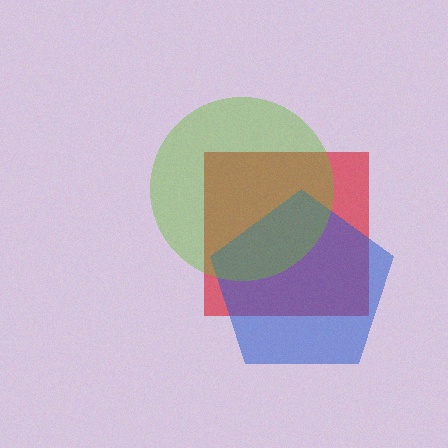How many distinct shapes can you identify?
There are 3 distinct shapes: a red square, a blue pentagon, a lime circle.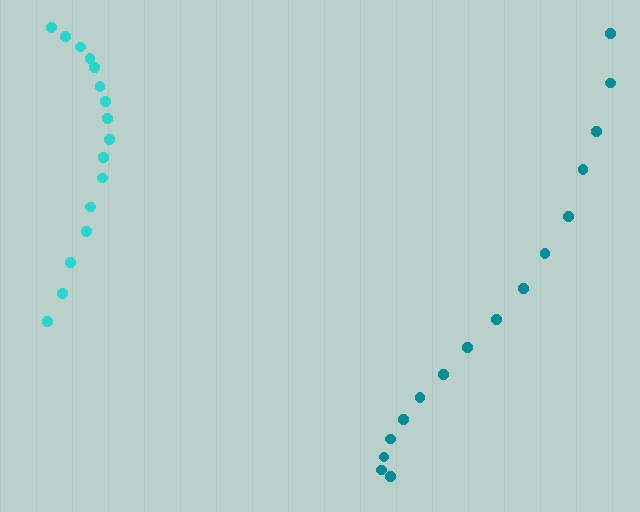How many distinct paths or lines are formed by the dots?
There are 2 distinct paths.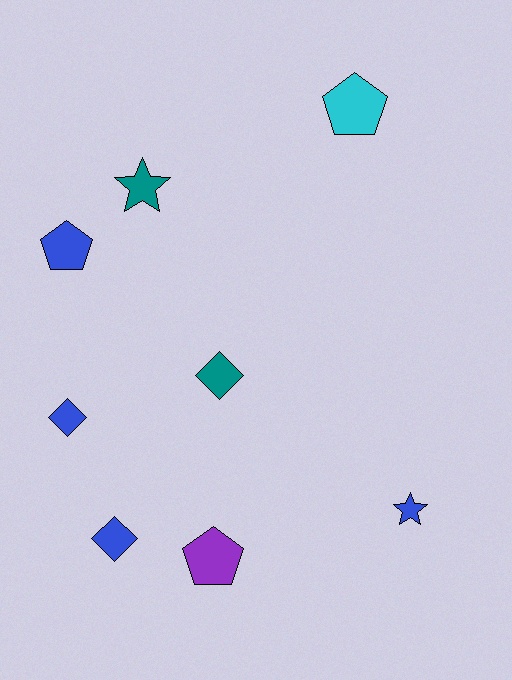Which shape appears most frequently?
Pentagon, with 3 objects.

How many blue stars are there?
There is 1 blue star.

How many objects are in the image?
There are 8 objects.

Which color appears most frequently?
Blue, with 4 objects.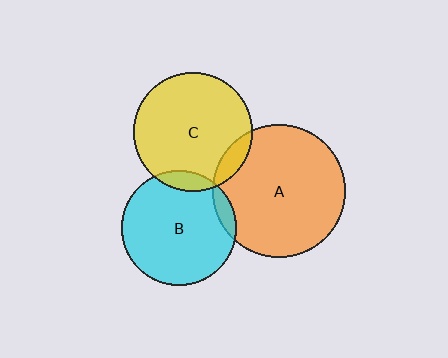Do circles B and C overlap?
Yes.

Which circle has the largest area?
Circle A (orange).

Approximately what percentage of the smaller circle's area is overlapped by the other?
Approximately 10%.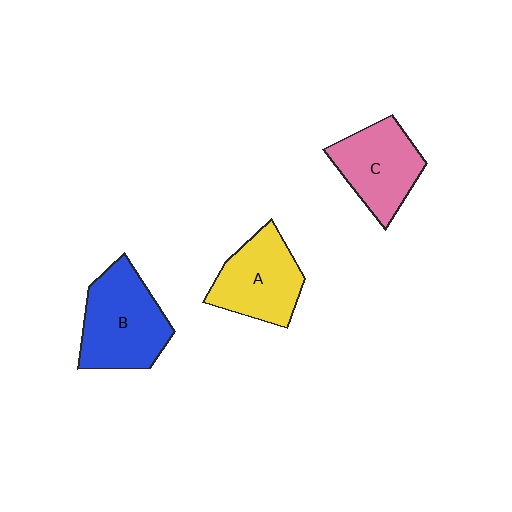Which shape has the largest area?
Shape B (blue).